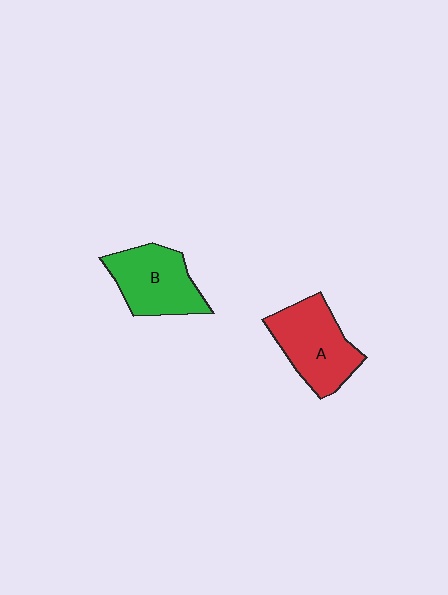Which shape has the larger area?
Shape A (red).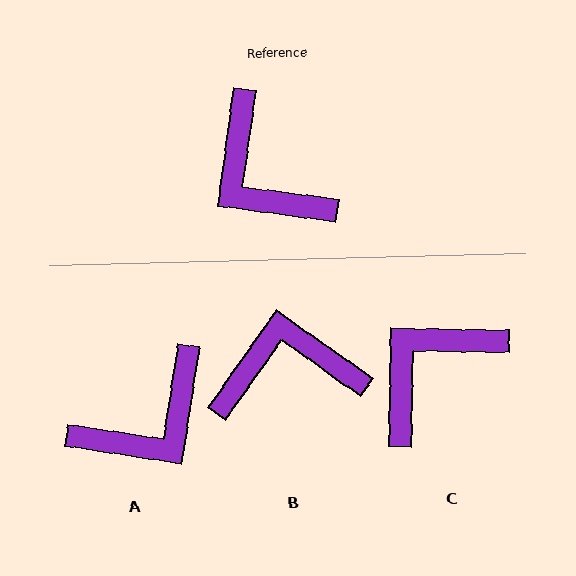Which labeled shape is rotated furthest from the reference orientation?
B, about 117 degrees away.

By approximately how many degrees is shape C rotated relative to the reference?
Approximately 83 degrees clockwise.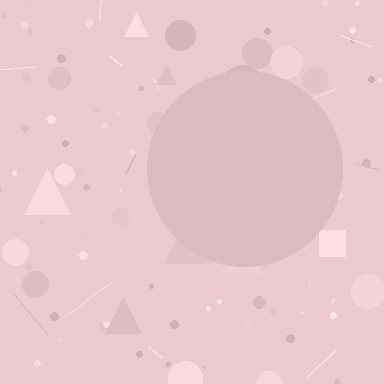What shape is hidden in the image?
A circle is hidden in the image.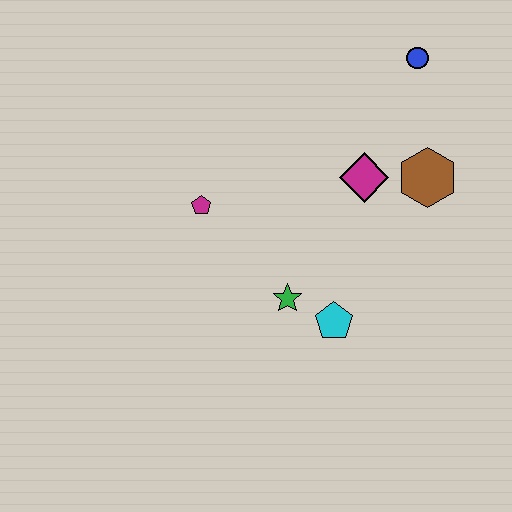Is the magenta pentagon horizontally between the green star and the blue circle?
No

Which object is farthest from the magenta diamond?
The magenta pentagon is farthest from the magenta diamond.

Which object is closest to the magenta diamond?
The brown hexagon is closest to the magenta diamond.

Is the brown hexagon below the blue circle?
Yes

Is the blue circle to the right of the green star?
Yes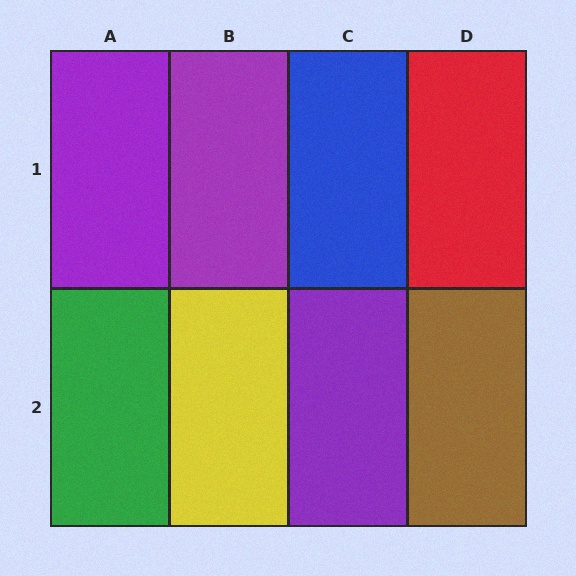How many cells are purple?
3 cells are purple.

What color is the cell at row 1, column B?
Purple.